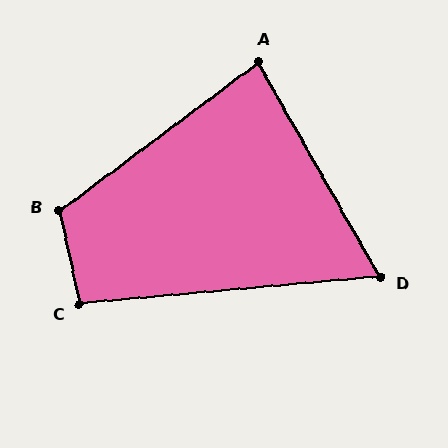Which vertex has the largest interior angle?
B, at approximately 114 degrees.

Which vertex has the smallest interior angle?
D, at approximately 66 degrees.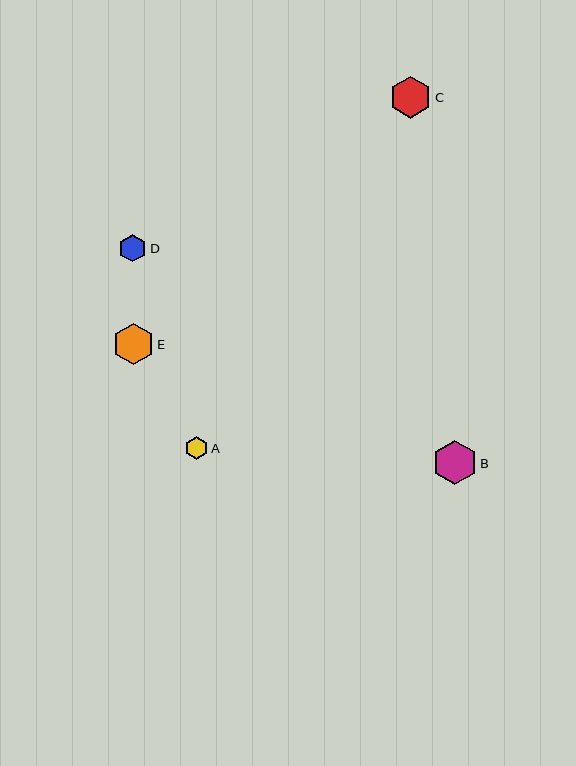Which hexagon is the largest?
Hexagon B is the largest with a size of approximately 44 pixels.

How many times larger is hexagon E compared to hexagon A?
Hexagon E is approximately 1.8 times the size of hexagon A.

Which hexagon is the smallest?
Hexagon A is the smallest with a size of approximately 23 pixels.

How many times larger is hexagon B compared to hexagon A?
Hexagon B is approximately 1.9 times the size of hexagon A.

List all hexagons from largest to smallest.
From largest to smallest: B, C, E, D, A.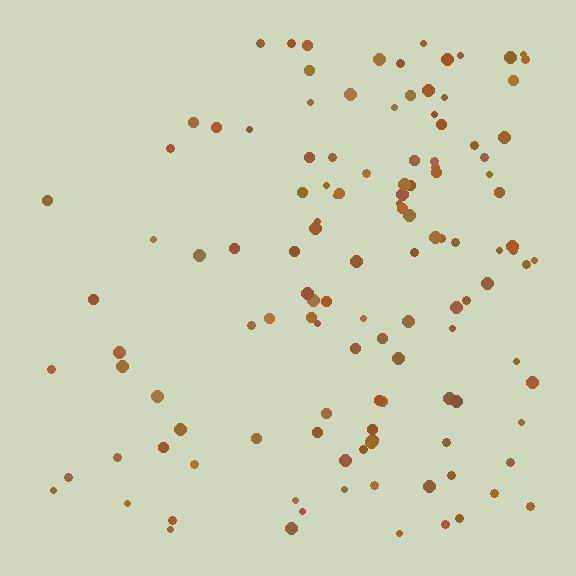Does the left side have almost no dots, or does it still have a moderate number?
Still a moderate number, just noticeably fewer than the right.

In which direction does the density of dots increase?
From left to right, with the right side densest.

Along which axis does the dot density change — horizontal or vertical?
Horizontal.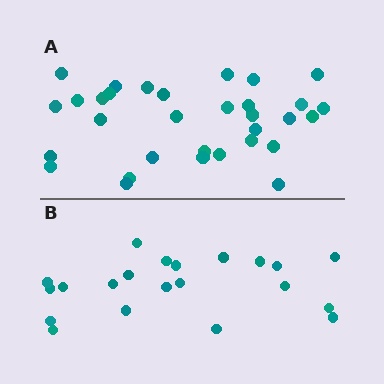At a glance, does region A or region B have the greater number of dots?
Region A (the top region) has more dots.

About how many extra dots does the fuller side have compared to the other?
Region A has roughly 12 or so more dots than region B.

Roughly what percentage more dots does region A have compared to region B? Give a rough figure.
About 50% more.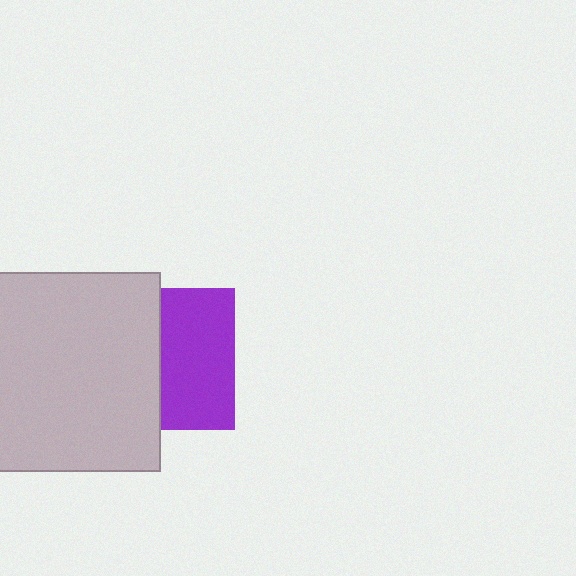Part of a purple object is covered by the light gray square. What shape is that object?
It is a square.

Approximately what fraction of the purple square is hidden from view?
Roughly 49% of the purple square is hidden behind the light gray square.